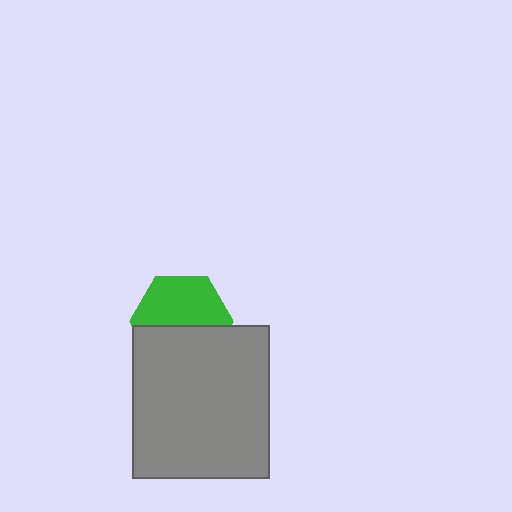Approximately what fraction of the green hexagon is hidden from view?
Roughly 44% of the green hexagon is hidden behind the gray rectangle.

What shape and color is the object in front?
The object in front is a gray rectangle.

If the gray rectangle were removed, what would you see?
You would see the complete green hexagon.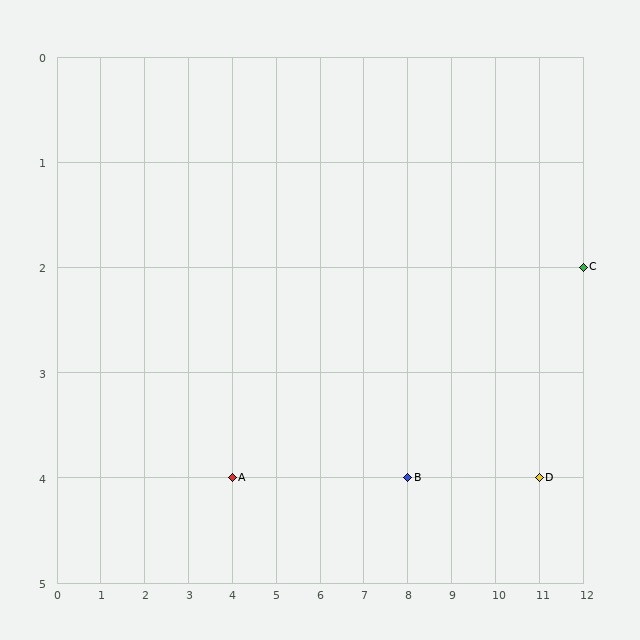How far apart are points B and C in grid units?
Points B and C are 4 columns and 2 rows apart (about 4.5 grid units diagonally).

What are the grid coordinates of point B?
Point B is at grid coordinates (8, 4).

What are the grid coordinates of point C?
Point C is at grid coordinates (12, 2).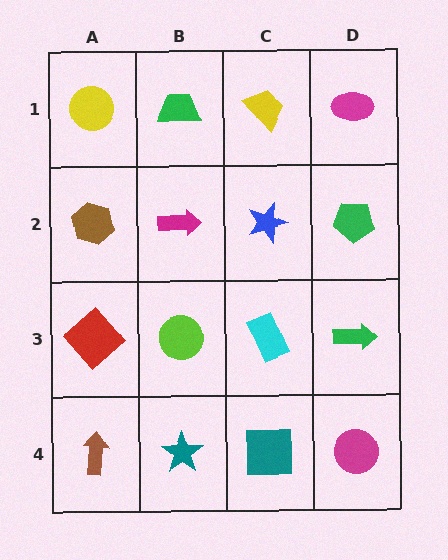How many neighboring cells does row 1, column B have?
3.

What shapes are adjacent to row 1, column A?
A brown hexagon (row 2, column A), a green trapezoid (row 1, column B).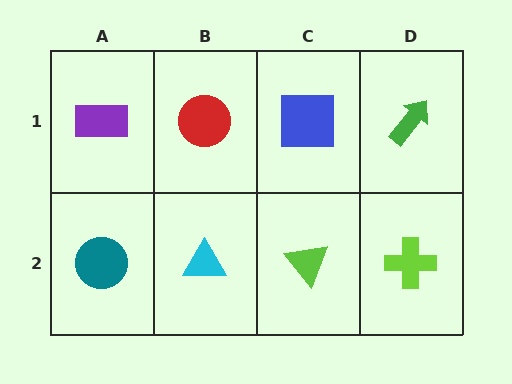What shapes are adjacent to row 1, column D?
A lime cross (row 2, column D), a blue square (row 1, column C).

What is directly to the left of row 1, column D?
A blue square.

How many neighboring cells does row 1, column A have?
2.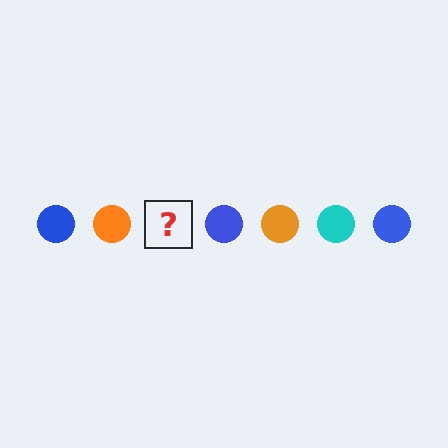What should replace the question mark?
The question mark should be replaced with a cyan circle.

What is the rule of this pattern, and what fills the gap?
The rule is that the pattern cycles through blue, orange, cyan circles. The gap should be filled with a cyan circle.